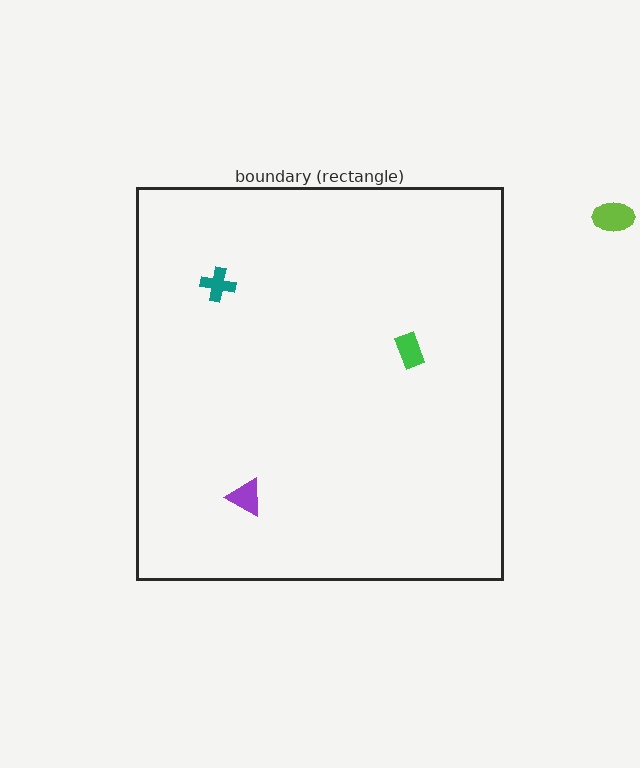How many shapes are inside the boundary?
3 inside, 1 outside.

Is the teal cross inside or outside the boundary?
Inside.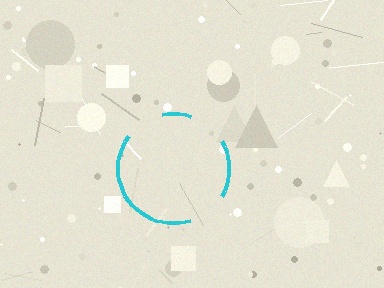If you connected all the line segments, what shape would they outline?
They would outline a circle.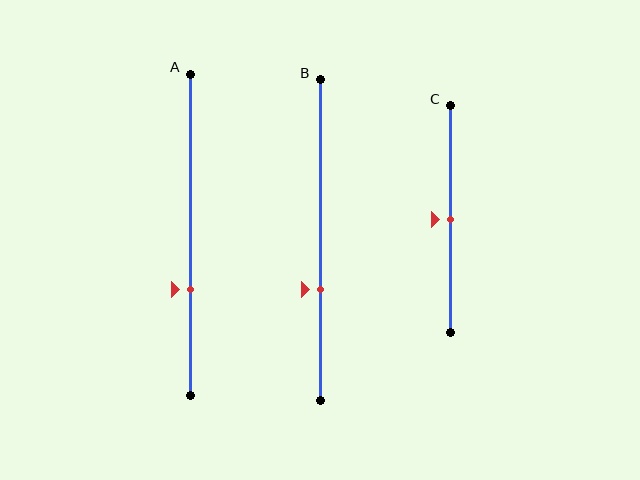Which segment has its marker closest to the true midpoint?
Segment C has its marker closest to the true midpoint.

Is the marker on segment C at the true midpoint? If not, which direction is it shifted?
Yes, the marker on segment C is at the true midpoint.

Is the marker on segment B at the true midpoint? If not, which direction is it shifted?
No, the marker on segment B is shifted downward by about 15% of the segment length.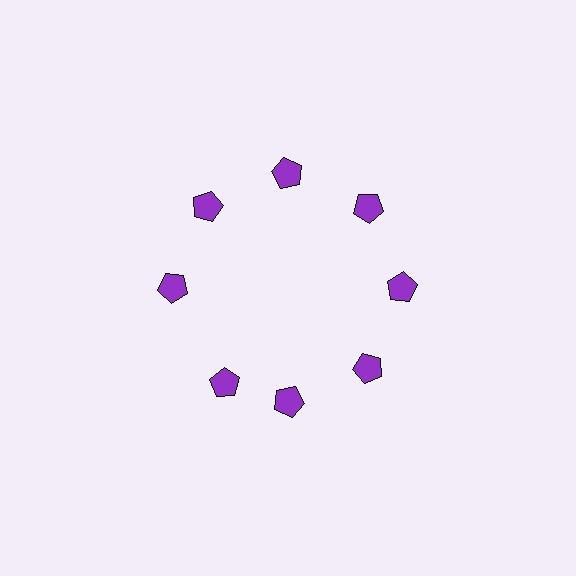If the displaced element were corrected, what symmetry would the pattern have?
It would have 8-fold rotational symmetry — the pattern would map onto itself every 45 degrees.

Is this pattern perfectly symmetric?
No. The 8 purple pentagons are arranged in a ring, but one element near the 8 o'clock position is rotated out of alignment along the ring, breaking the 8-fold rotational symmetry.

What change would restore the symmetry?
The symmetry would be restored by rotating it back into even spacing with its neighbors so that all 8 pentagons sit at equal angles and equal distance from the center.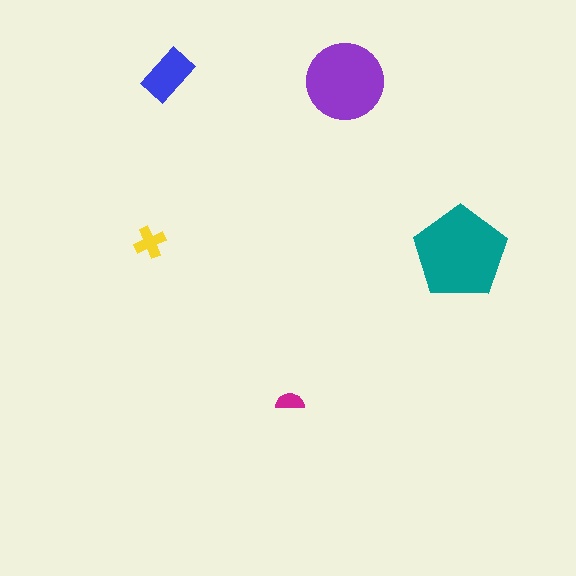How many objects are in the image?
There are 5 objects in the image.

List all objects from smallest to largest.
The magenta semicircle, the yellow cross, the blue rectangle, the purple circle, the teal pentagon.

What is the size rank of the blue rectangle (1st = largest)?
3rd.